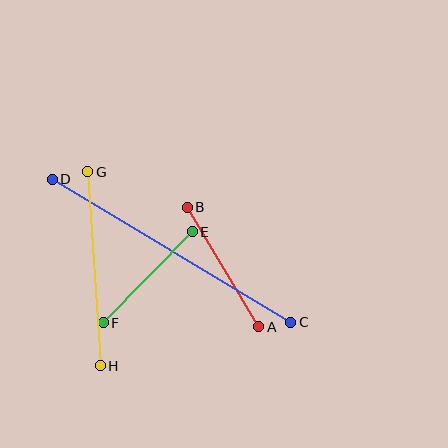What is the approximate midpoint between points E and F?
The midpoint is at approximately (148, 277) pixels.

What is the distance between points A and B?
The distance is approximately 139 pixels.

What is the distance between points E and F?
The distance is approximately 127 pixels.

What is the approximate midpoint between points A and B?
The midpoint is at approximately (223, 267) pixels.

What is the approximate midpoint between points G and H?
The midpoint is at approximately (94, 269) pixels.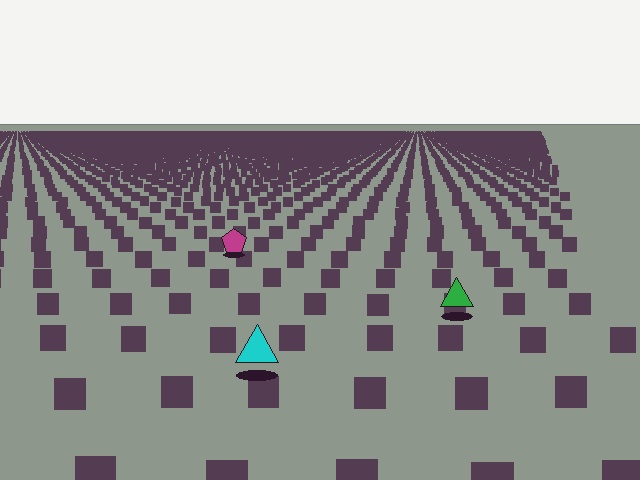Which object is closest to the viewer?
The cyan triangle is closest. The texture marks near it are larger and more spread out.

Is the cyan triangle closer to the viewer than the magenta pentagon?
Yes. The cyan triangle is closer — you can tell from the texture gradient: the ground texture is coarser near it.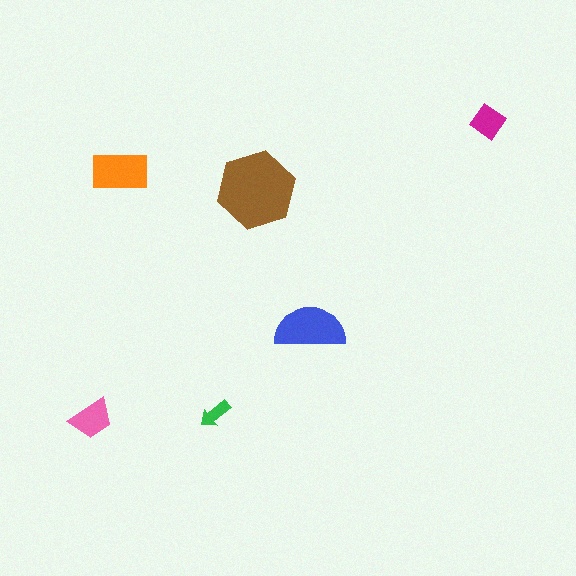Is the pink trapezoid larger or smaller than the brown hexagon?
Smaller.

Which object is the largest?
The brown hexagon.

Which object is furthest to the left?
The pink trapezoid is leftmost.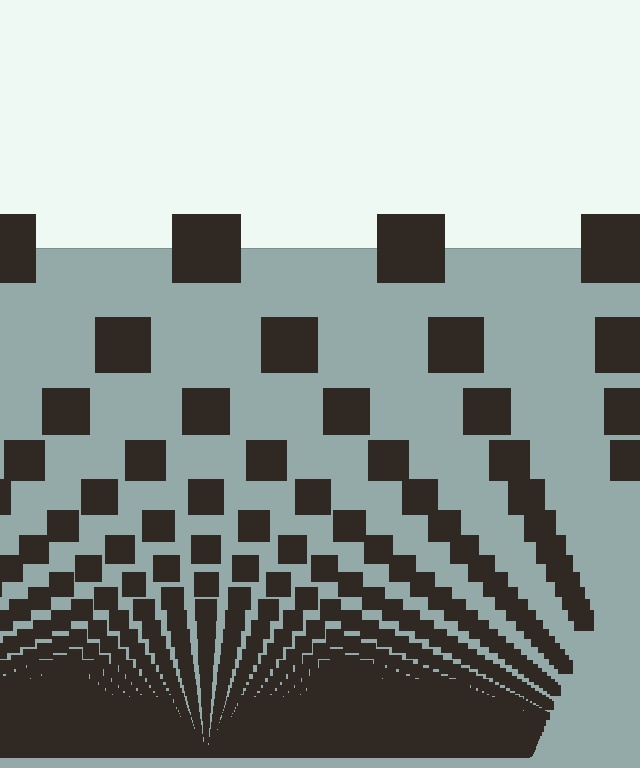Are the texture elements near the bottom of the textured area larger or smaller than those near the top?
Smaller. The gradient is inverted — elements near the bottom are smaller and denser.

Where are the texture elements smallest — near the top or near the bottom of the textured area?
Near the bottom.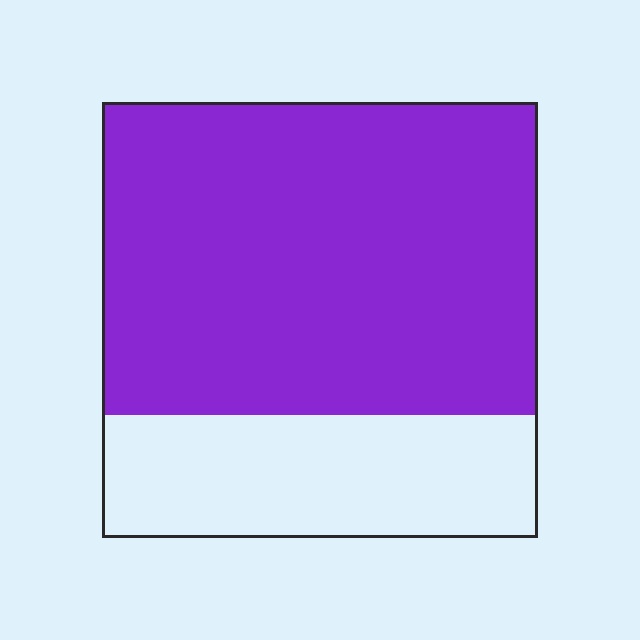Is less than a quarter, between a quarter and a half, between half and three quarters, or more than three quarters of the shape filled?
Between half and three quarters.